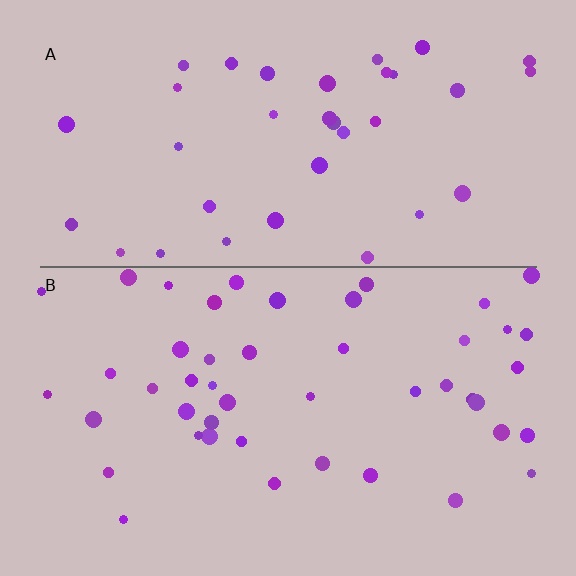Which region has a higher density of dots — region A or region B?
B (the bottom).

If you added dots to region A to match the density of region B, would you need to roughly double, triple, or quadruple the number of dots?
Approximately double.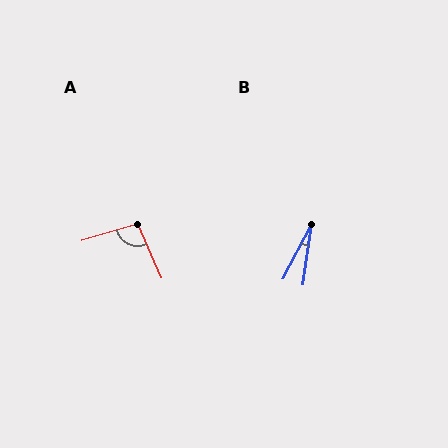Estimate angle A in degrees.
Approximately 98 degrees.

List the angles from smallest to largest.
B (21°), A (98°).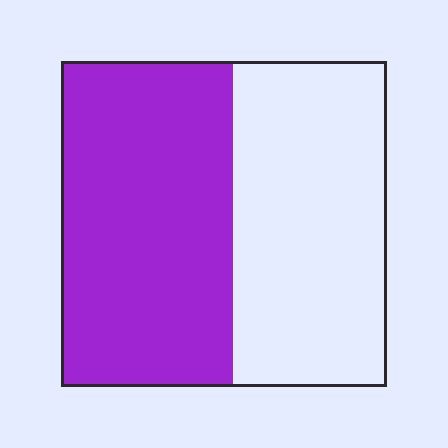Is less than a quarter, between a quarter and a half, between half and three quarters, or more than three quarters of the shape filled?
Between half and three quarters.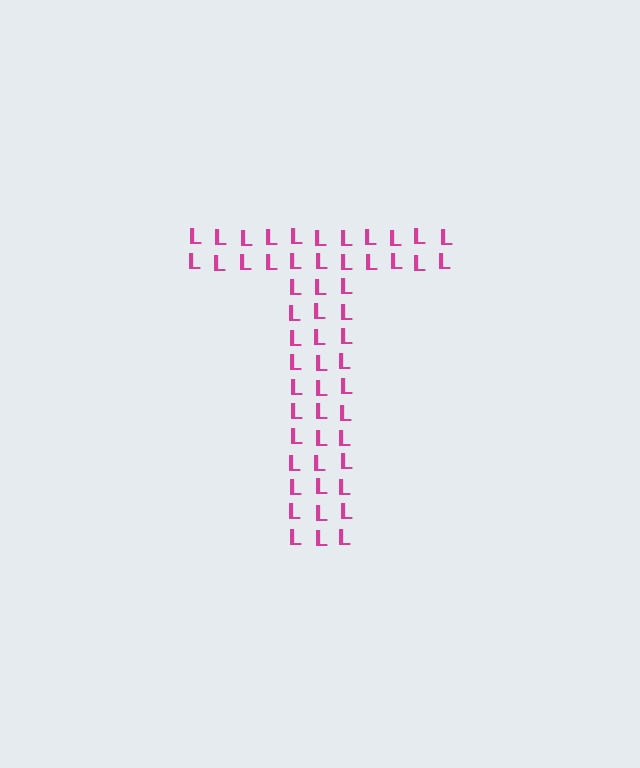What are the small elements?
The small elements are letter L's.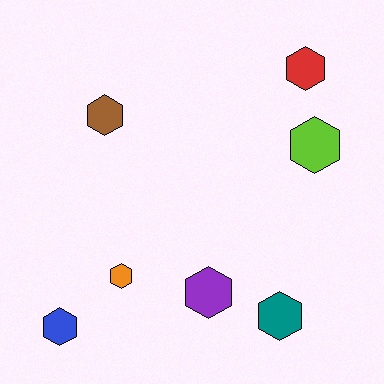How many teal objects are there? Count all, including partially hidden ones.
There is 1 teal object.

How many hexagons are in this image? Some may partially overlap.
There are 7 hexagons.